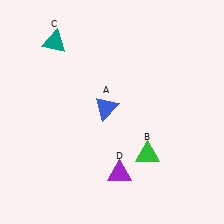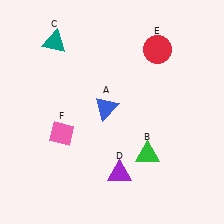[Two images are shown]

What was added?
A red circle (E), a pink diamond (F) were added in Image 2.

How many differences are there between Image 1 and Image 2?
There are 2 differences between the two images.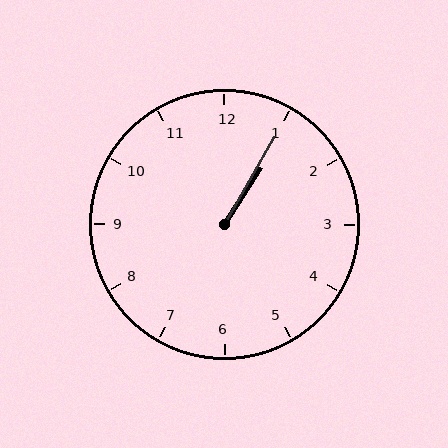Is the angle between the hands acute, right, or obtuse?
It is acute.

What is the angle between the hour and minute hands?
Approximately 2 degrees.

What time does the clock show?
1:05.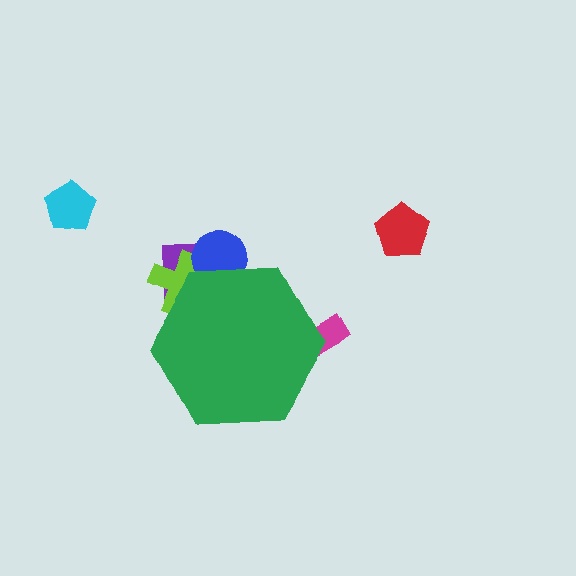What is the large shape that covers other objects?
A green hexagon.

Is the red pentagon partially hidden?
No, the red pentagon is fully visible.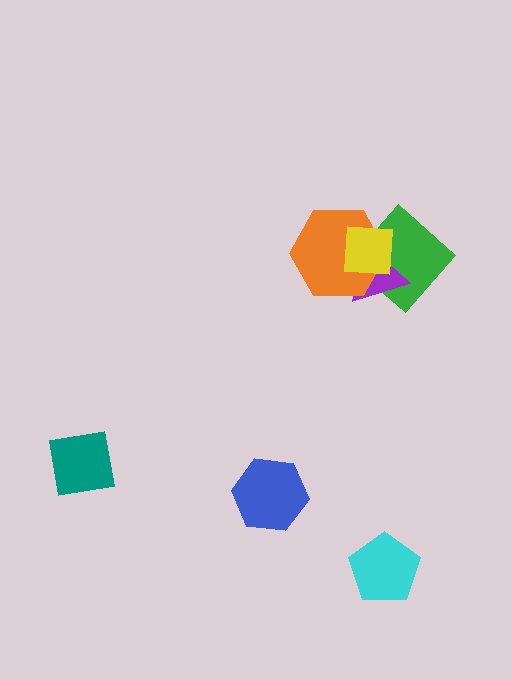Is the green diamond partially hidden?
Yes, it is partially covered by another shape.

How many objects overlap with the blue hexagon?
0 objects overlap with the blue hexagon.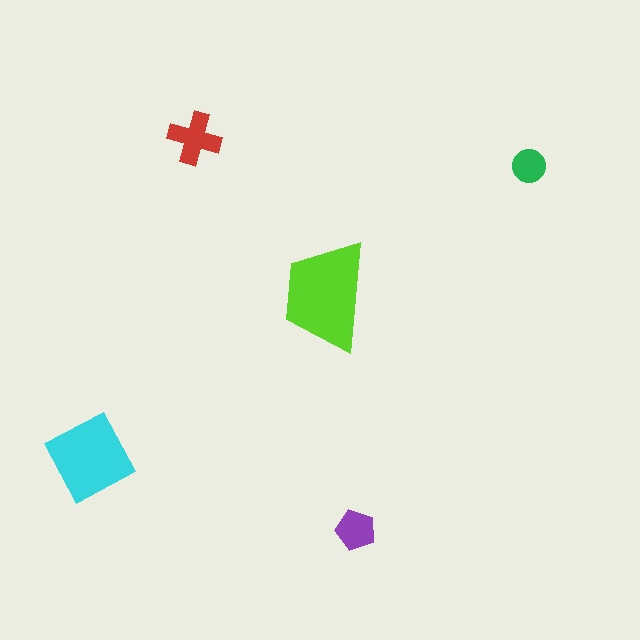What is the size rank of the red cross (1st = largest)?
3rd.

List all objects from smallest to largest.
The green circle, the purple pentagon, the red cross, the cyan square, the lime trapezoid.